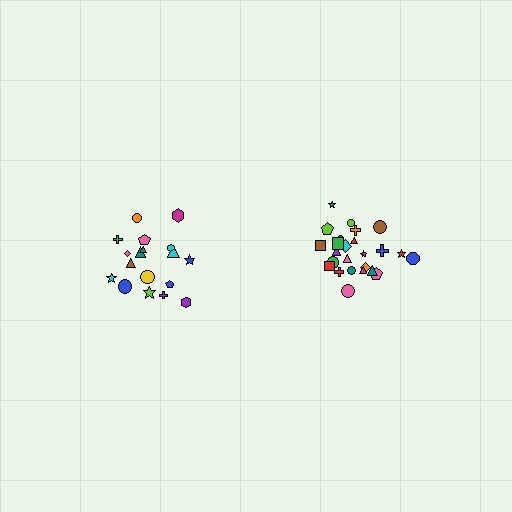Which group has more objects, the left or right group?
The right group.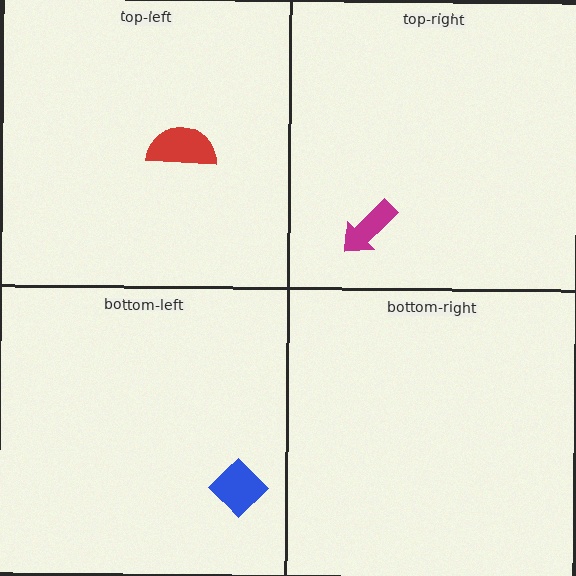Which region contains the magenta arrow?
The top-right region.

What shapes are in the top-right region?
The magenta arrow.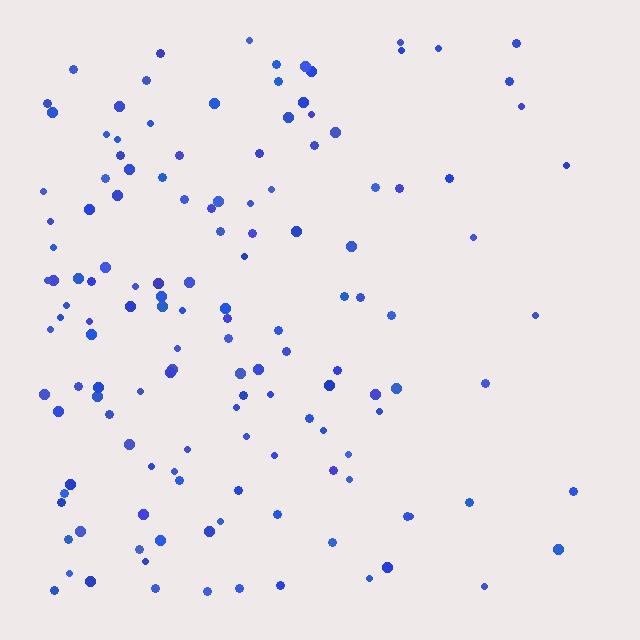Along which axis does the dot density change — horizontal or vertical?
Horizontal.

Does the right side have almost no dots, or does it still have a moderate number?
Still a moderate number, just noticeably fewer than the left.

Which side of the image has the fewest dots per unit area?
The right.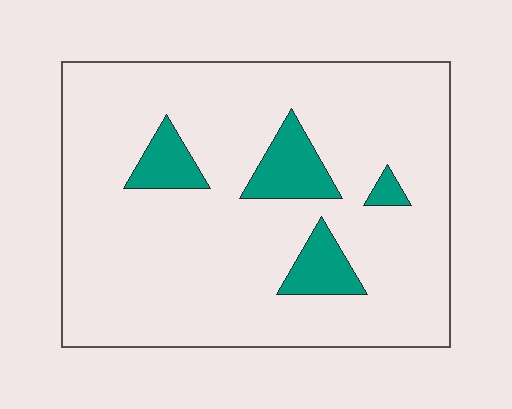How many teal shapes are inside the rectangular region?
4.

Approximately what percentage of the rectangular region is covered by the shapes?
Approximately 10%.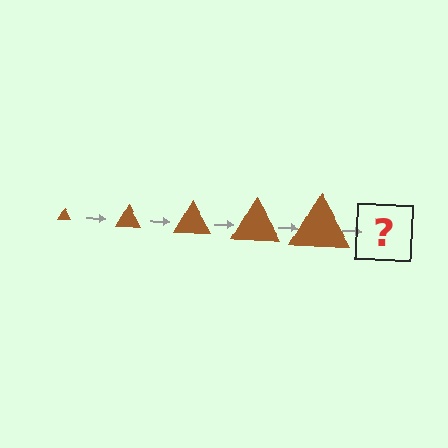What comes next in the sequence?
The next element should be a brown triangle, larger than the previous one.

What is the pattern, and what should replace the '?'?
The pattern is that the triangle gets progressively larger each step. The '?' should be a brown triangle, larger than the previous one.